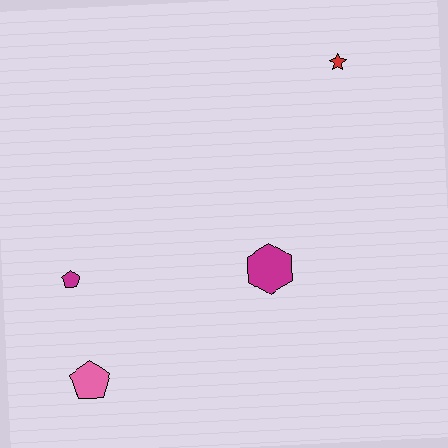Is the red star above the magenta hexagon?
Yes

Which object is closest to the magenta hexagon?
The magenta pentagon is closest to the magenta hexagon.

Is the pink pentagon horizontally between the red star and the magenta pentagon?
Yes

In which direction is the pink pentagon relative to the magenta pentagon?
The pink pentagon is below the magenta pentagon.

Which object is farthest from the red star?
The pink pentagon is farthest from the red star.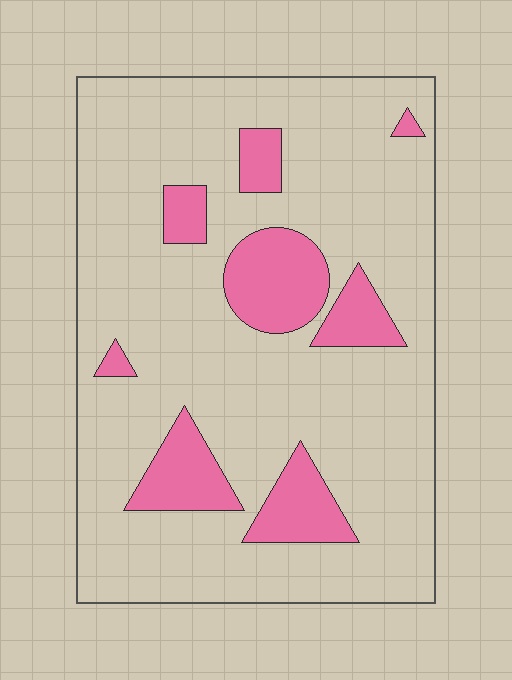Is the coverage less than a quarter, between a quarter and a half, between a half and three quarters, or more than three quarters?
Less than a quarter.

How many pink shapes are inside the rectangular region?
8.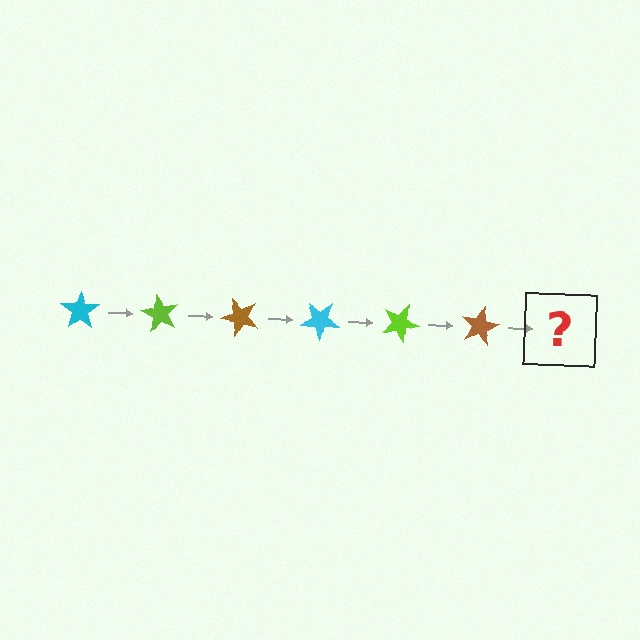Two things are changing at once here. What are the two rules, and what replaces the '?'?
The two rules are that it rotates 60 degrees each step and the color cycles through cyan, lime, and brown. The '?' should be a cyan star, rotated 360 degrees from the start.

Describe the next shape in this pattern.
It should be a cyan star, rotated 360 degrees from the start.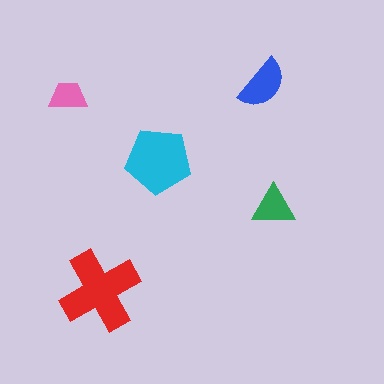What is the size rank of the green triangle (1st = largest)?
4th.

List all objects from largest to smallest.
The red cross, the cyan pentagon, the blue semicircle, the green triangle, the pink trapezoid.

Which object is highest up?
The blue semicircle is topmost.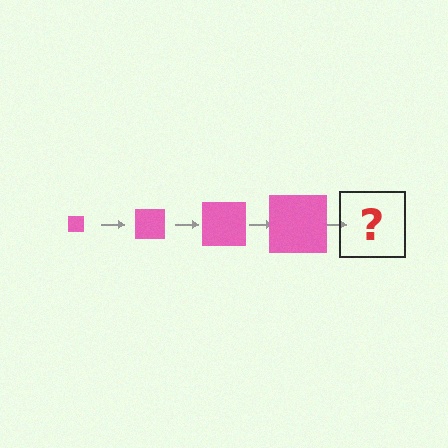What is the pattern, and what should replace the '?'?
The pattern is that the square gets progressively larger each step. The '?' should be a pink square, larger than the previous one.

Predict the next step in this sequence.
The next step is a pink square, larger than the previous one.